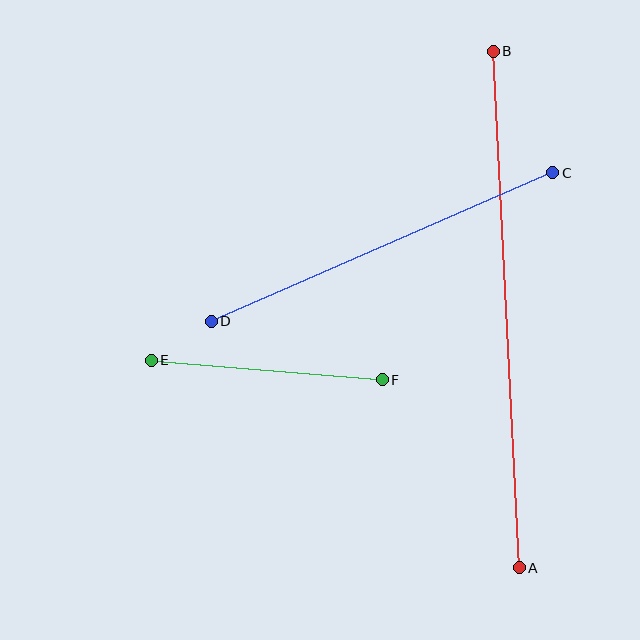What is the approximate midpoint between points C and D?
The midpoint is at approximately (382, 247) pixels.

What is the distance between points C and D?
The distance is approximately 372 pixels.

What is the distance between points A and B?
The distance is approximately 517 pixels.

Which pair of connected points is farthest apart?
Points A and B are farthest apart.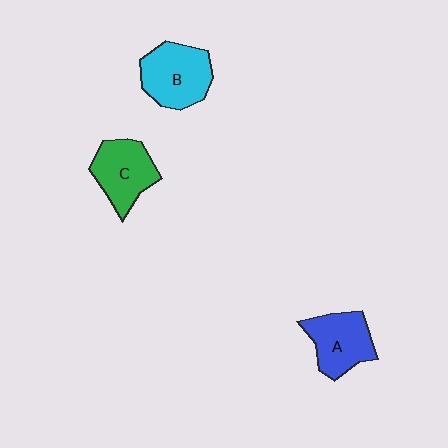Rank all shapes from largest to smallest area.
From largest to smallest: B (cyan), C (green), A (blue).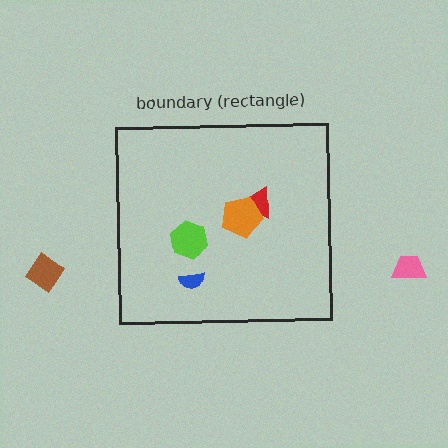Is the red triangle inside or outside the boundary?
Inside.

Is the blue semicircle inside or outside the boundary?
Inside.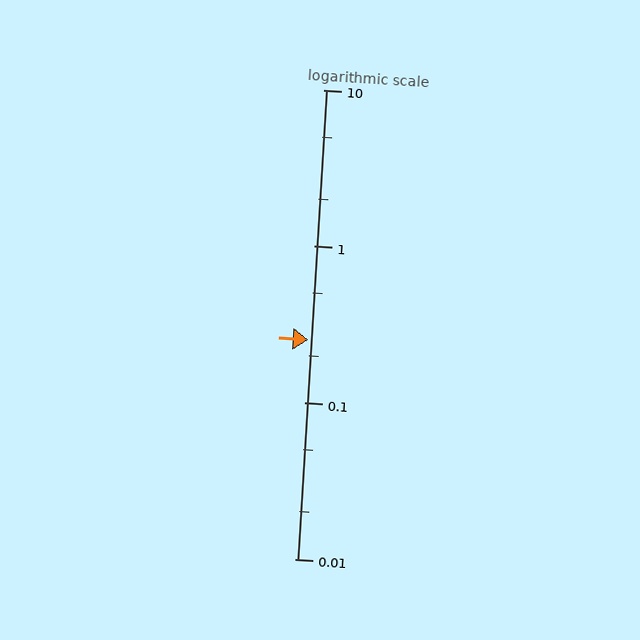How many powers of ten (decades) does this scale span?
The scale spans 3 decades, from 0.01 to 10.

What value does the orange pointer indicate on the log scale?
The pointer indicates approximately 0.25.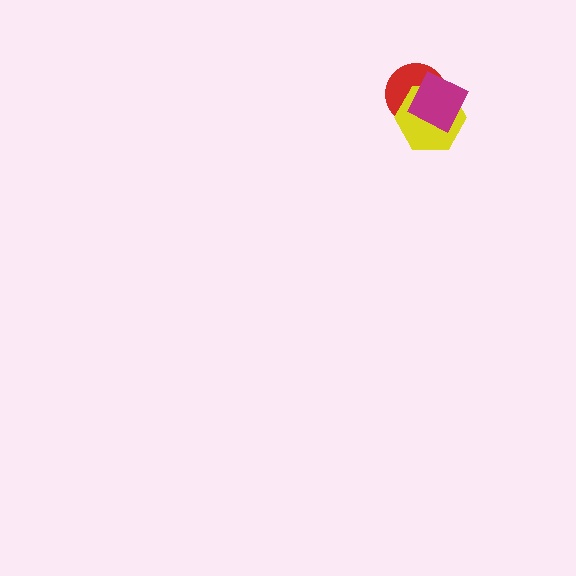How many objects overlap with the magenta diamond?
2 objects overlap with the magenta diamond.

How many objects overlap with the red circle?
2 objects overlap with the red circle.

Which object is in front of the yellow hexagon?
The magenta diamond is in front of the yellow hexagon.